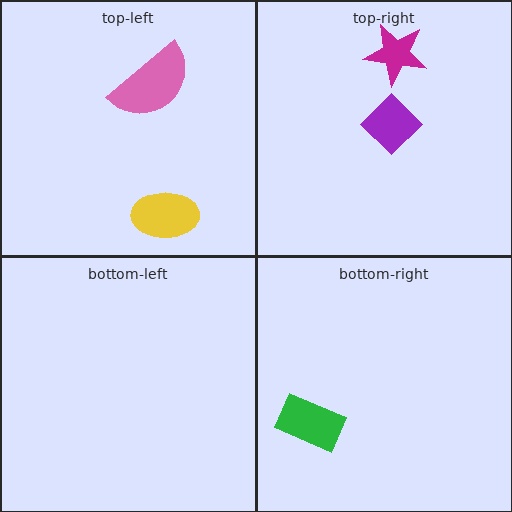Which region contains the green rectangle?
The bottom-right region.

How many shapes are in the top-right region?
2.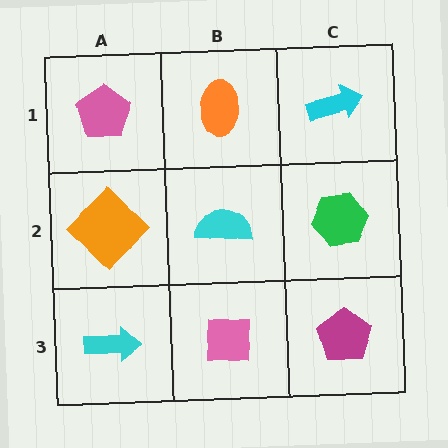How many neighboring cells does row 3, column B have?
3.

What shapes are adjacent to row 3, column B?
A cyan semicircle (row 2, column B), a cyan arrow (row 3, column A), a magenta pentagon (row 3, column C).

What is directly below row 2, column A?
A cyan arrow.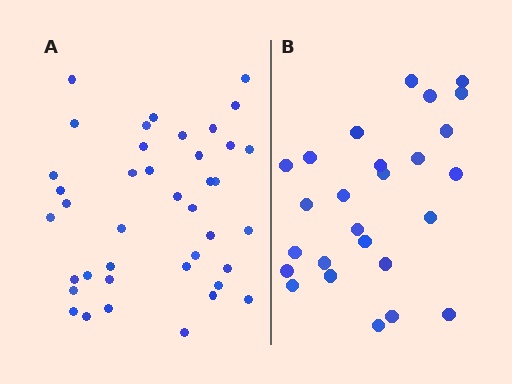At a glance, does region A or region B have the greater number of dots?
Region A (the left region) has more dots.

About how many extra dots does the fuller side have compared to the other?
Region A has approximately 15 more dots than region B.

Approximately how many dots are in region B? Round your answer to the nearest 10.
About 30 dots. (The exact count is 26, which rounds to 30.)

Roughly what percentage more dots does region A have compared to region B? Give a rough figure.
About 55% more.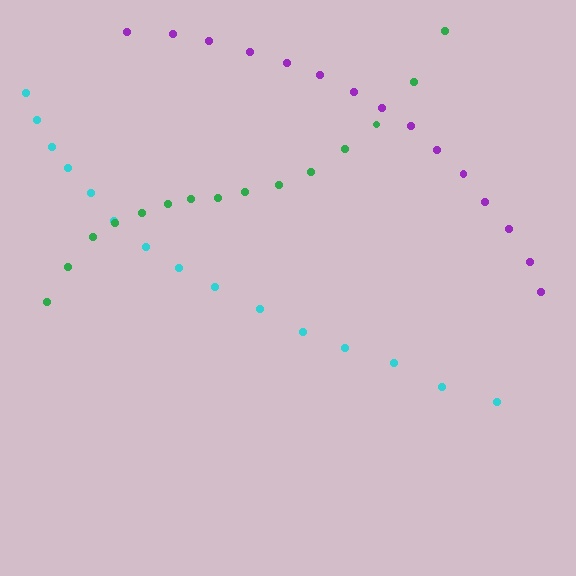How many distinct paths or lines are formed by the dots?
There are 3 distinct paths.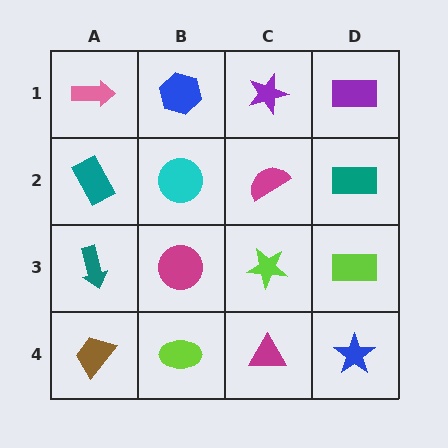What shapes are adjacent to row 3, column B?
A cyan circle (row 2, column B), a lime ellipse (row 4, column B), a teal arrow (row 3, column A), a lime star (row 3, column C).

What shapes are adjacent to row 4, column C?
A lime star (row 3, column C), a lime ellipse (row 4, column B), a blue star (row 4, column D).